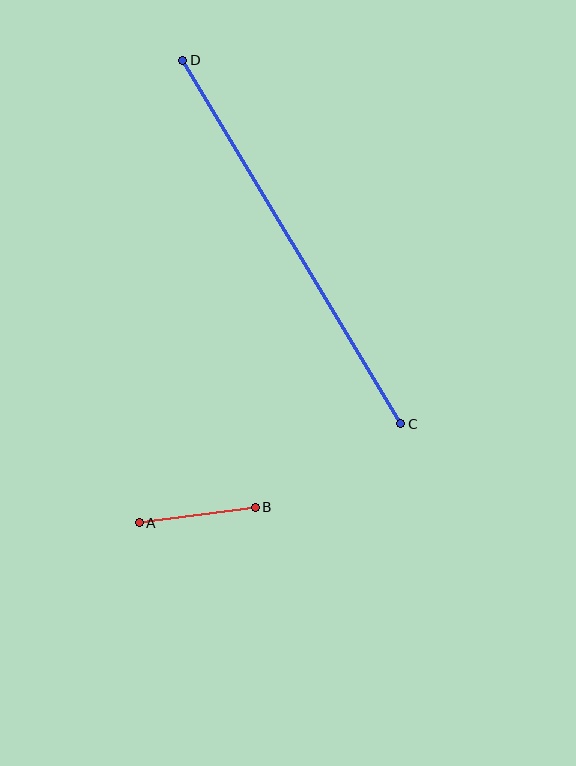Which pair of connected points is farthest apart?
Points C and D are farthest apart.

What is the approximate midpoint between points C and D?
The midpoint is at approximately (292, 242) pixels.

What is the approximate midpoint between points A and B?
The midpoint is at approximately (197, 515) pixels.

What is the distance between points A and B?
The distance is approximately 117 pixels.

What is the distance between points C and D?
The distance is approximately 424 pixels.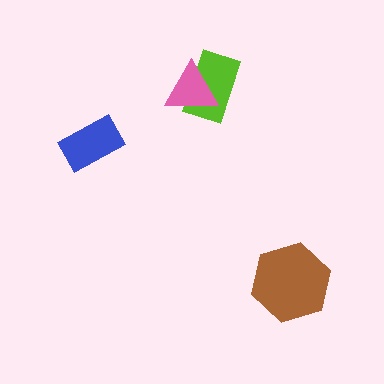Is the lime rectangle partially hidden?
Yes, it is partially covered by another shape.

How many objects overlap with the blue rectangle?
0 objects overlap with the blue rectangle.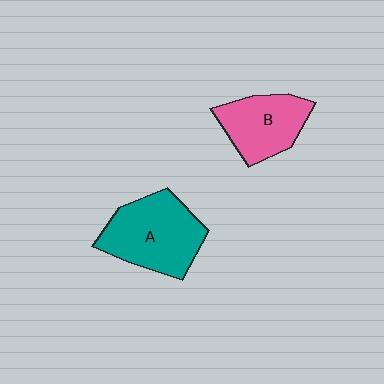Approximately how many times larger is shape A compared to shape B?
Approximately 1.4 times.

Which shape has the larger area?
Shape A (teal).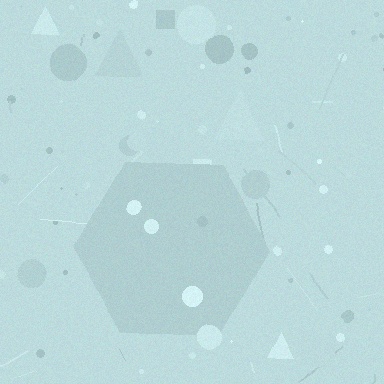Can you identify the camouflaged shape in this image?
The camouflaged shape is a hexagon.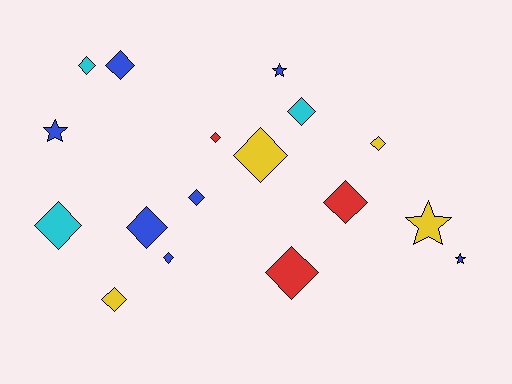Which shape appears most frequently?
Diamond, with 13 objects.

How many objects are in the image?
There are 17 objects.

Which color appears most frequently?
Blue, with 7 objects.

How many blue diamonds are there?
There are 4 blue diamonds.